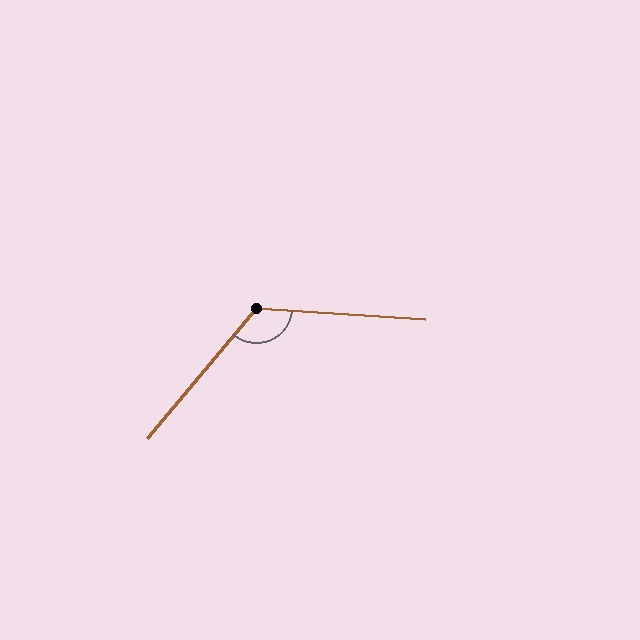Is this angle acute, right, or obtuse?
It is obtuse.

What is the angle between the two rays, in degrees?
Approximately 126 degrees.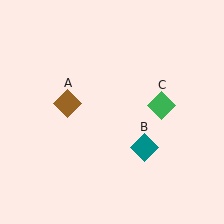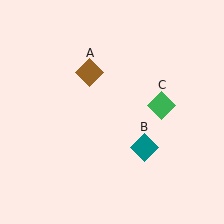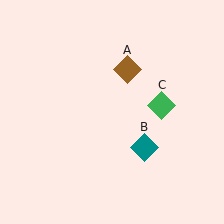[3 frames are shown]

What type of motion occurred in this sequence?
The brown diamond (object A) rotated clockwise around the center of the scene.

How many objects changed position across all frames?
1 object changed position: brown diamond (object A).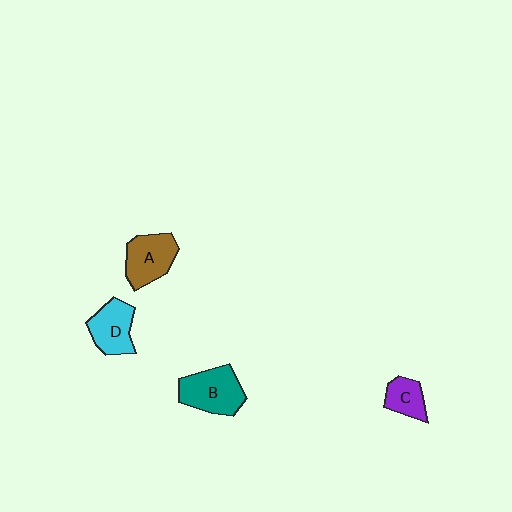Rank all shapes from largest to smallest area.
From largest to smallest: B (teal), A (brown), D (cyan), C (purple).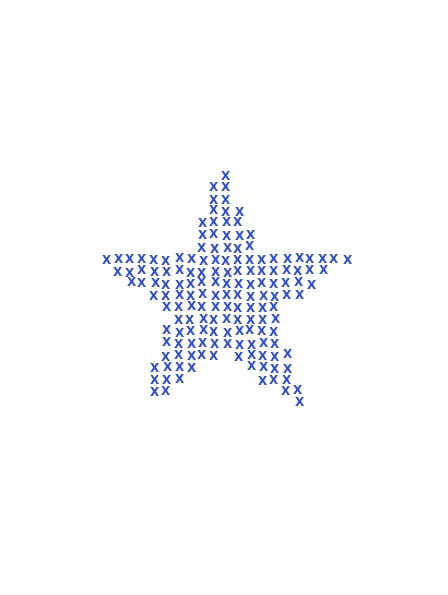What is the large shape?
The large shape is a star.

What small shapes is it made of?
It is made of small letter X's.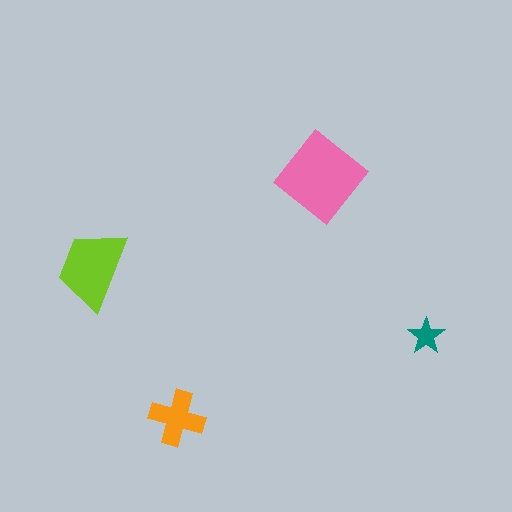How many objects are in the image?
There are 4 objects in the image.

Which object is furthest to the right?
The teal star is rightmost.